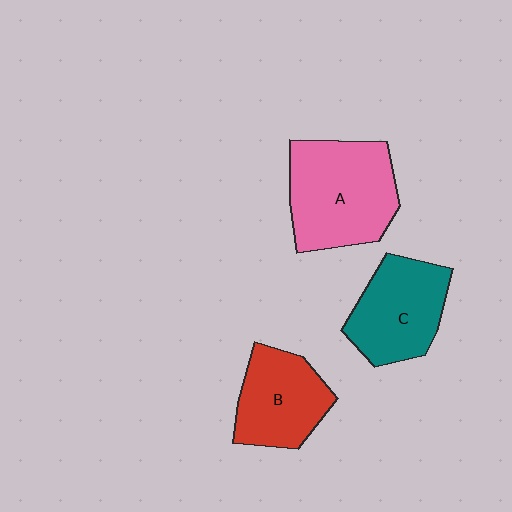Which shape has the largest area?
Shape A (pink).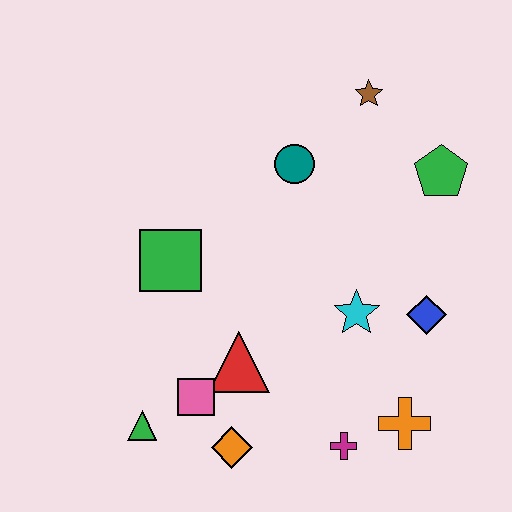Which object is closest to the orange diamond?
The pink square is closest to the orange diamond.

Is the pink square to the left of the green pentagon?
Yes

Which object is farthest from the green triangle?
The brown star is farthest from the green triangle.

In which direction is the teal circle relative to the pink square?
The teal circle is above the pink square.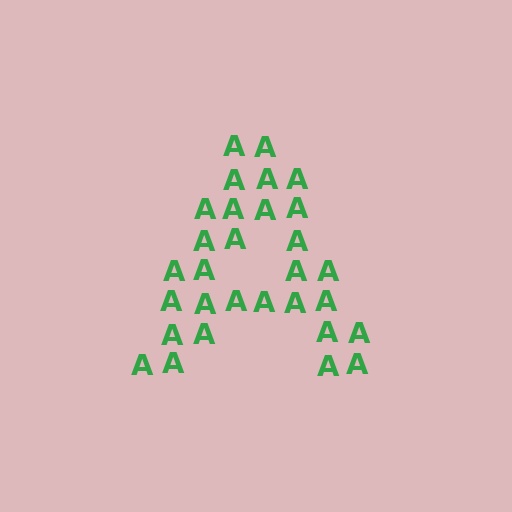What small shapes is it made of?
It is made of small letter A's.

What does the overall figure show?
The overall figure shows the letter A.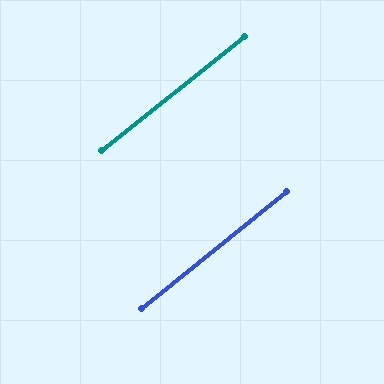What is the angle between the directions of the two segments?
Approximately 0 degrees.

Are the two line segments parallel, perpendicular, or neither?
Parallel — their directions differ by only 0.2°.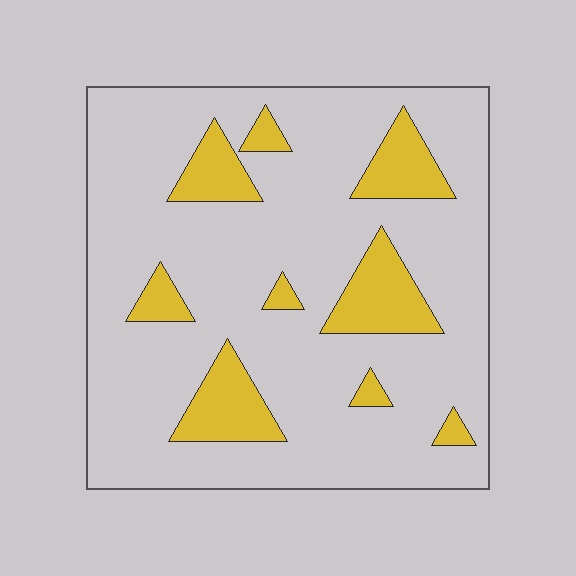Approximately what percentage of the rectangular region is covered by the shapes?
Approximately 20%.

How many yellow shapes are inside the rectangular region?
9.